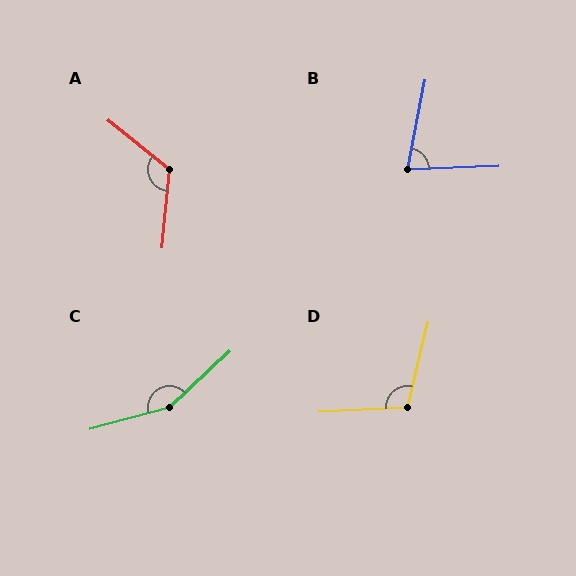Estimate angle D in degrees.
Approximately 106 degrees.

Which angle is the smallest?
B, at approximately 77 degrees.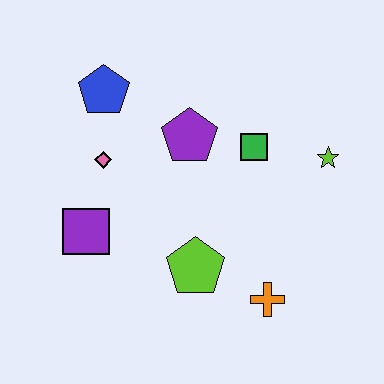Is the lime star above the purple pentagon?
No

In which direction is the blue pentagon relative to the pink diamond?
The blue pentagon is above the pink diamond.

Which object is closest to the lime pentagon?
The orange cross is closest to the lime pentagon.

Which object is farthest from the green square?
The purple square is farthest from the green square.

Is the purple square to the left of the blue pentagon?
Yes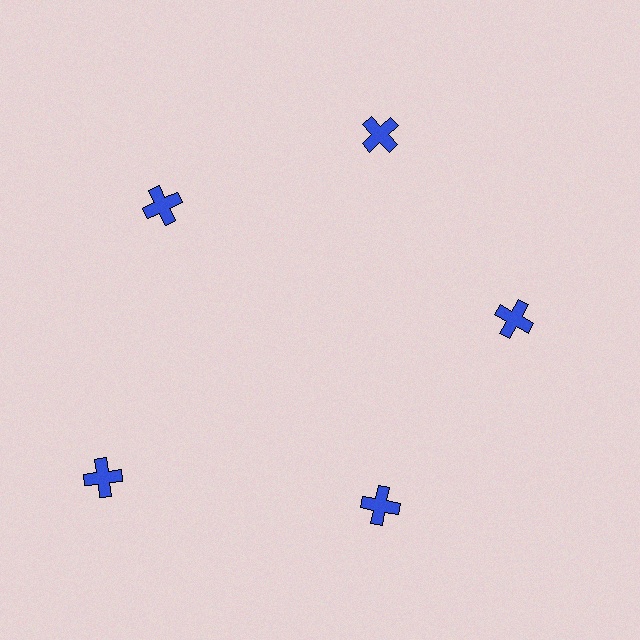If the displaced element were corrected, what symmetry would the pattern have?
It would have 5-fold rotational symmetry — the pattern would map onto itself every 72 degrees.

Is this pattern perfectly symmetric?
No. The 5 blue crosses are arranged in a ring, but one element near the 8 o'clock position is pushed outward from the center, breaking the 5-fold rotational symmetry.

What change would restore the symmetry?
The symmetry would be restored by moving it inward, back onto the ring so that all 5 crosses sit at equal angles and equal distance from the center.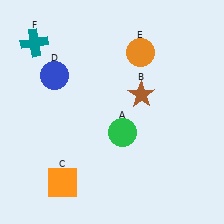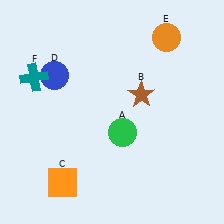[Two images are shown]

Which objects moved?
The objects that moved are: the orange circle (E), the teal cross (F).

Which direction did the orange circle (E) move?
The orange circle (E) moved right.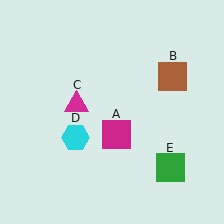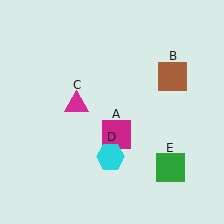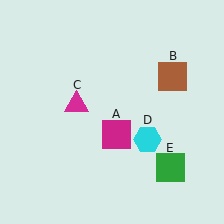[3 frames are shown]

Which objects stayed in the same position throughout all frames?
Magenta square (object A) and brown square (object B) and magenta triangle (object C) and green square (object E) remained stationary.